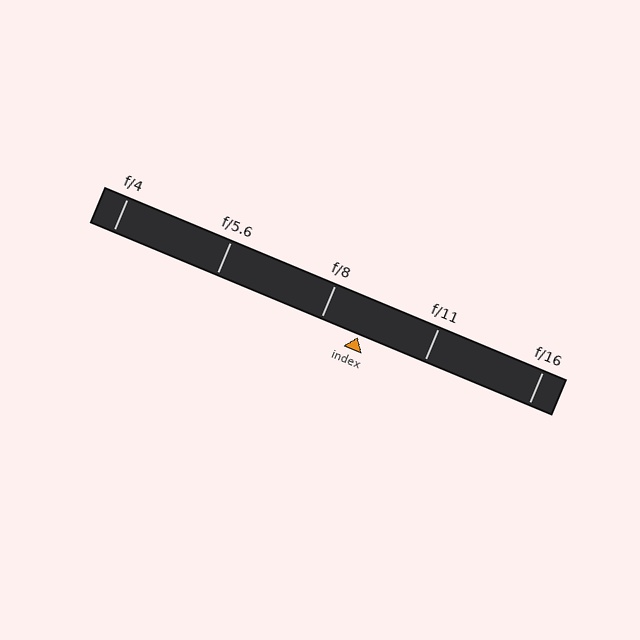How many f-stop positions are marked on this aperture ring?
There are 5 f-stop positions marked.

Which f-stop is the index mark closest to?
The index mark is closest to f/8.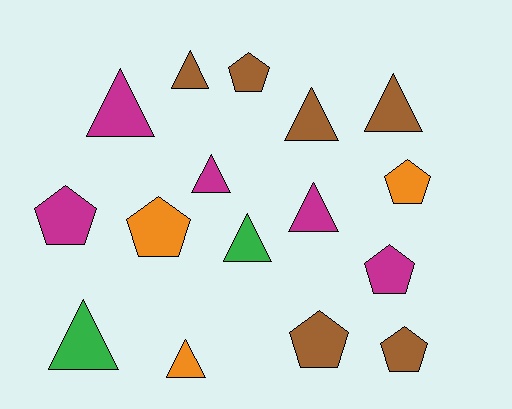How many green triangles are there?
There are 2 green triangles.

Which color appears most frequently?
Brown, with 6 objects.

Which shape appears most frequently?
Triangle, with 9 objects.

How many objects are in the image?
There are 16 objects.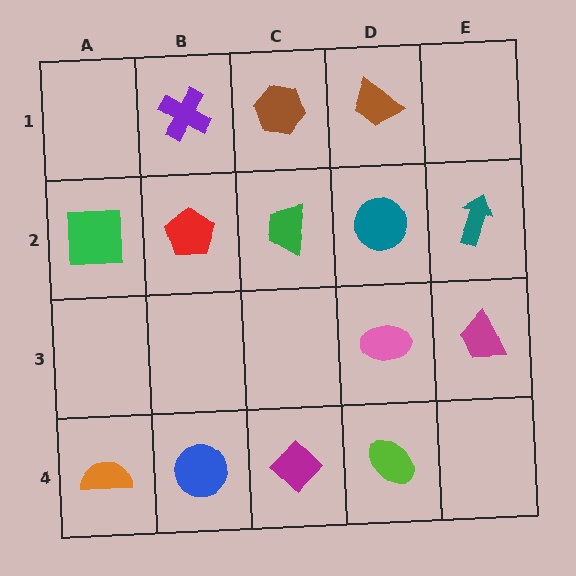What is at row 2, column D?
A teal circle.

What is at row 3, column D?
A pink ellipse.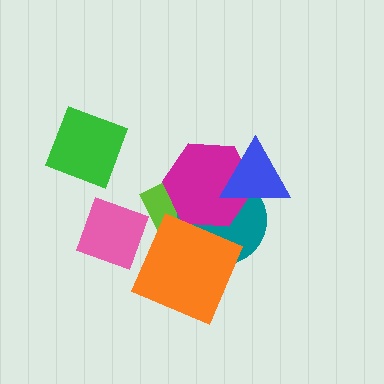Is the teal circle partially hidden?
Yes, it is partially covered by another shape.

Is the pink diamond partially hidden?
Yes, it is partially covered by another shape.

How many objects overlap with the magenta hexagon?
3 objects overlap with the magenta hexagon.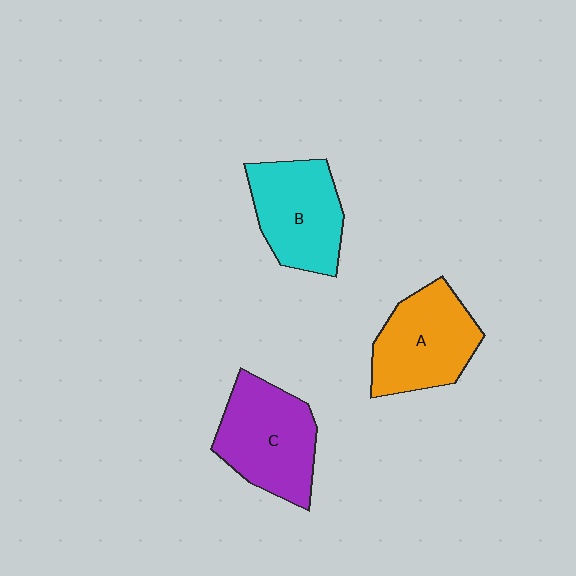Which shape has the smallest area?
Shape B (cyan).